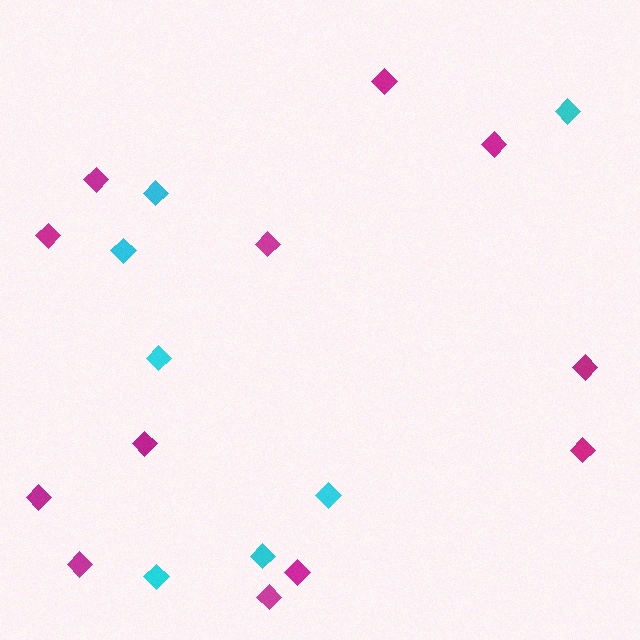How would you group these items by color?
There are 2 groups: one group of magenta diamonds (12) and one group of cyan diamonds (7).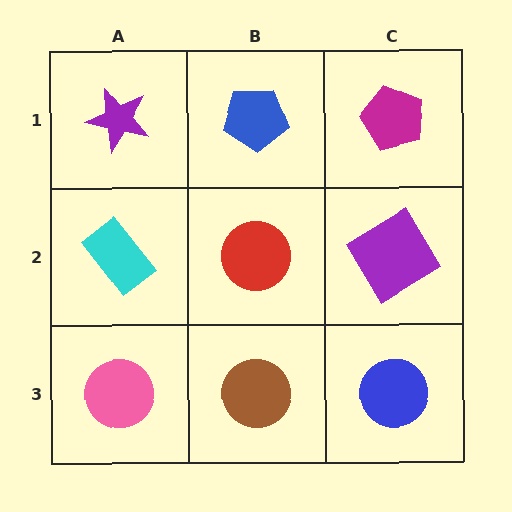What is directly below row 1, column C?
A purple diamond.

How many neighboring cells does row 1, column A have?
2.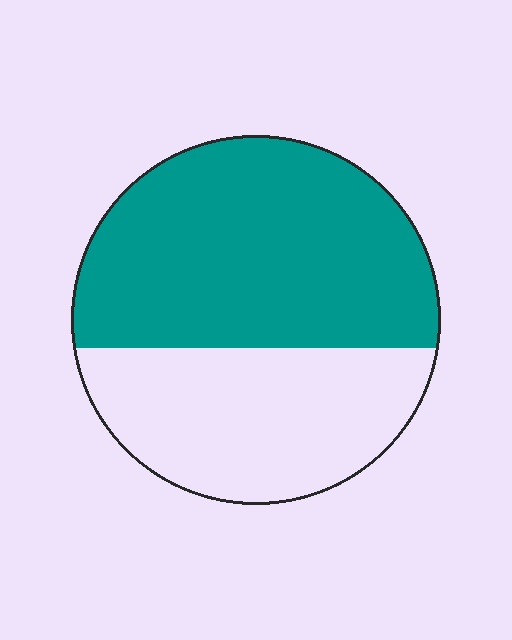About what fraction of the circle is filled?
About three fifths (3/5).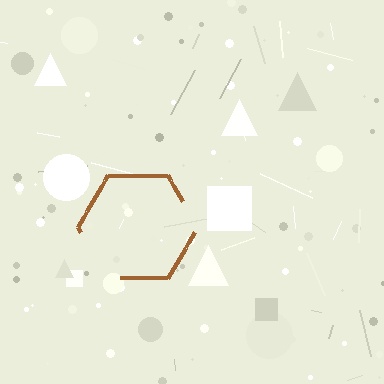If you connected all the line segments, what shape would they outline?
They would outline a hexagon.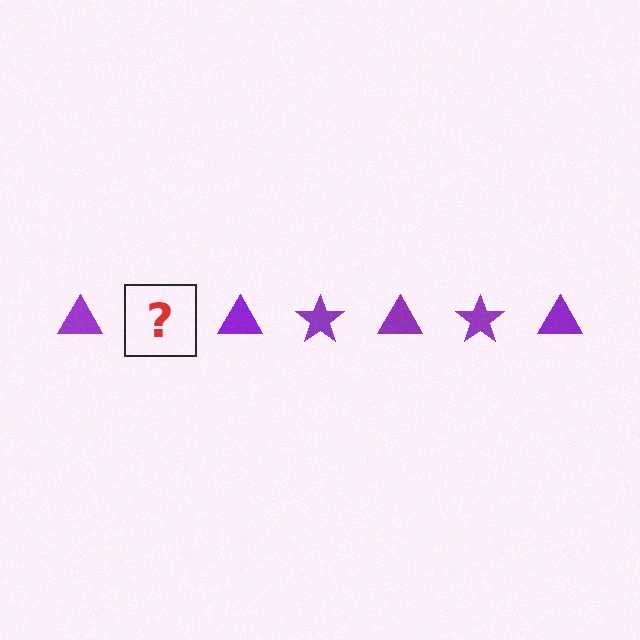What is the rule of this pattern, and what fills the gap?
The rule is that the pattern cycles through triangle, star shapes in purple. The gap should be filled with a purple star.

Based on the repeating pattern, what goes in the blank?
The blank should be a purple star.